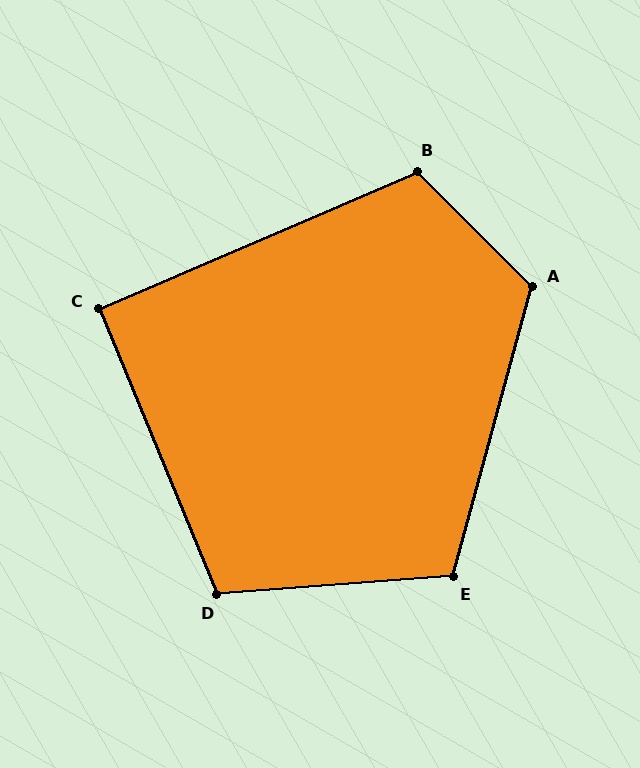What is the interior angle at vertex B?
Approximately 112 degrees (obtuse).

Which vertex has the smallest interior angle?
C, at approximately 91 degrees.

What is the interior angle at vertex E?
Approximately 110 degrees (obtuse).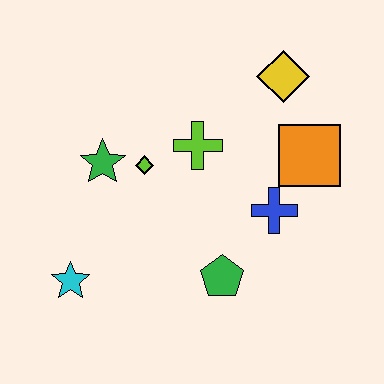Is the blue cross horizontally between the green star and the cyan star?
No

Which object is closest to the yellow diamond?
The orange square is closest to the yellow diamond.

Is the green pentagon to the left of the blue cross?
Yes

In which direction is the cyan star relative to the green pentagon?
The cyan star is to the left of the green pentagon.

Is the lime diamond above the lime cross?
No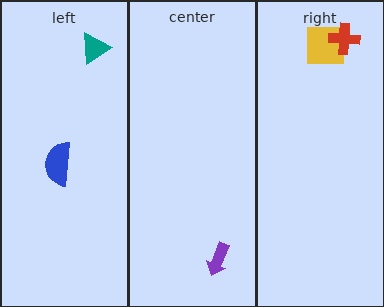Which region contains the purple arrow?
The center region.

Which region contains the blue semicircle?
The left region.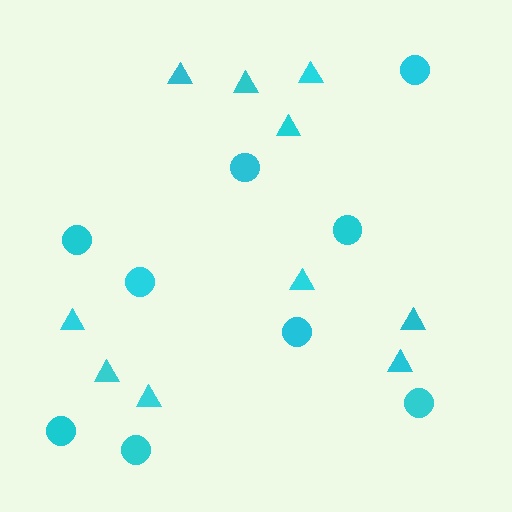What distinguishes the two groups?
There are 2 groups: one group of circles (9) and one group of triangles (10).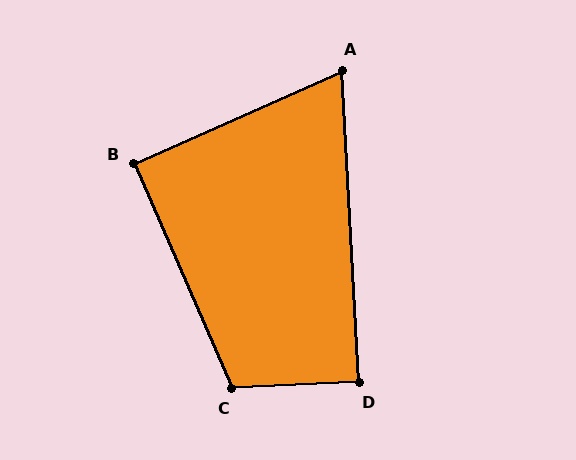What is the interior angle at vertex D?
Approximately 90 degrees (approximately right).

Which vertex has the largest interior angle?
C, at approximately 111 degrees.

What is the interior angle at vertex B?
Approximately 90 degrees (approximately right).